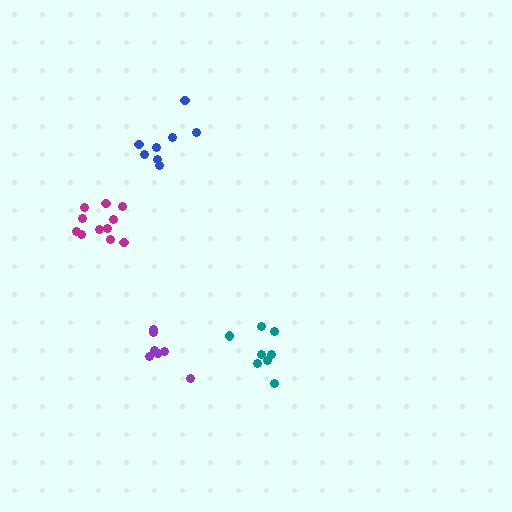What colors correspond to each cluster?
The clusters are colored: purple, blue, teal, magenta.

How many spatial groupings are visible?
There are 4 spatial groupings.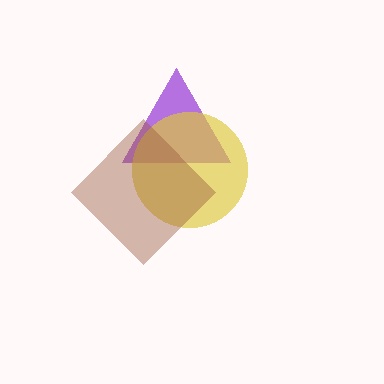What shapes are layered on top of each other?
The layered shapes are: a purple triangle, a yellow circle, a brown diamond.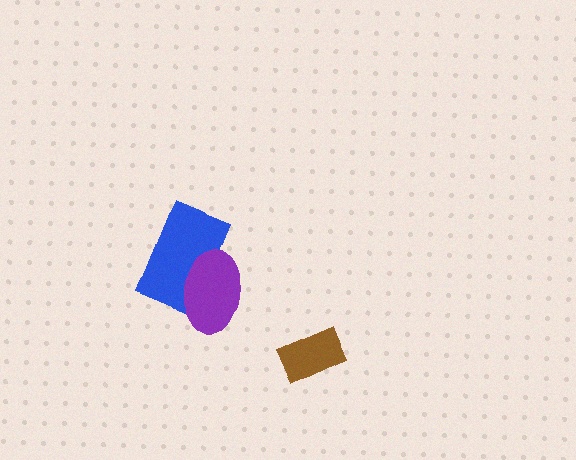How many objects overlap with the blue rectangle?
1 object overlaps with the blue rectangle.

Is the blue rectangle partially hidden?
Yes, it is partially covered by another shape.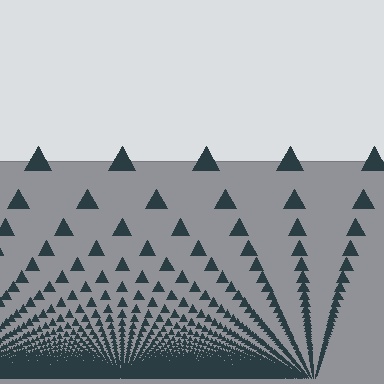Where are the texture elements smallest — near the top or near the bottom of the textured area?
Near the bottom.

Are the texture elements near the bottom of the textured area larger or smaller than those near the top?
Smaller. The gradient is inverted — elements near the bottom are smaller and denser.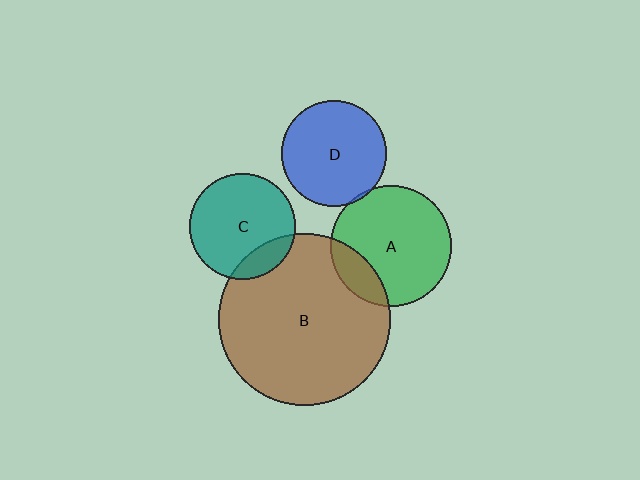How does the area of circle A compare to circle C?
Approximately 1.3 times.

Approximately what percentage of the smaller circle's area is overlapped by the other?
Approximately 5%.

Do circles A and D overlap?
Yes.